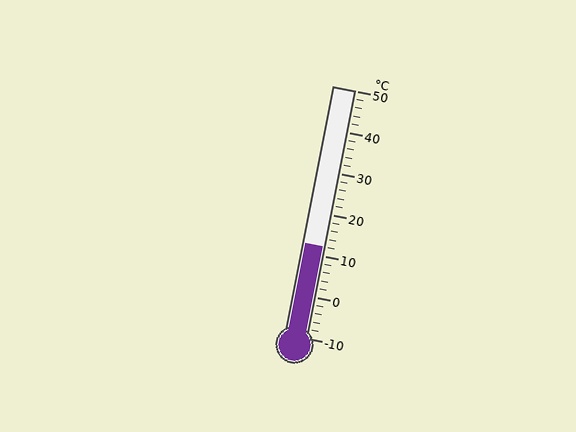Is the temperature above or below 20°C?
The temperature is below 20°C.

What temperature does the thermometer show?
The thermometer shows approximately 12°C.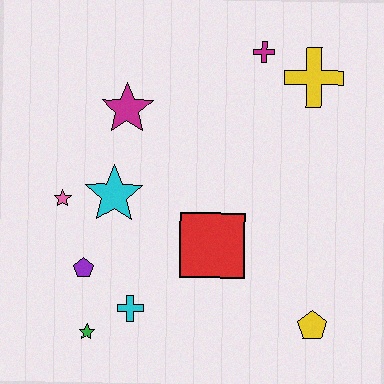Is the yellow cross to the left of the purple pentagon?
No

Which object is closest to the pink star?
The cyan star is closest to the pink star.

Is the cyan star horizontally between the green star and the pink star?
No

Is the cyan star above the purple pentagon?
Yes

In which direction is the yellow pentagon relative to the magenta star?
The yellow pentagon is below the magenta star.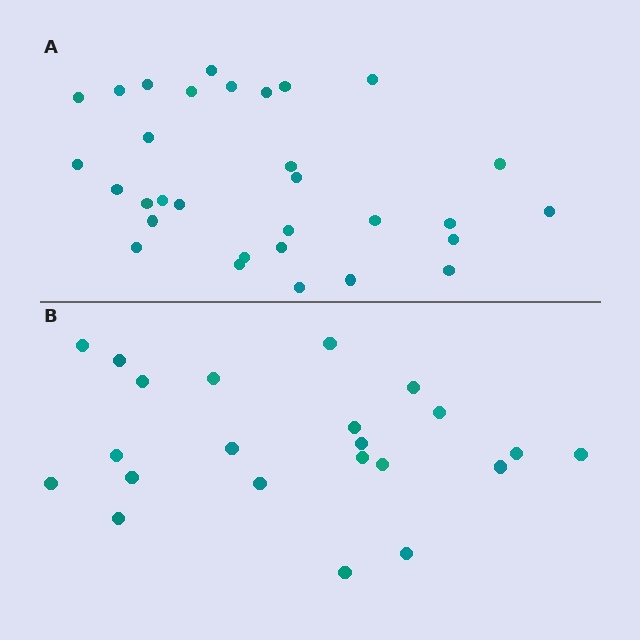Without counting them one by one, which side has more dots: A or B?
Region A (the top region) has more dots.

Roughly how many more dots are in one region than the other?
Region A has roughly 8 or so more dots than region B.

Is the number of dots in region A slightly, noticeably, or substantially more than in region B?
Region A has noticeably more, but not dramatically so. The ratio is roughly 1.4 to 1.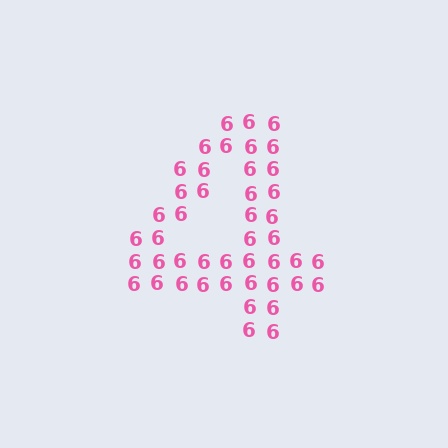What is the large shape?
The large shape is the digit 4.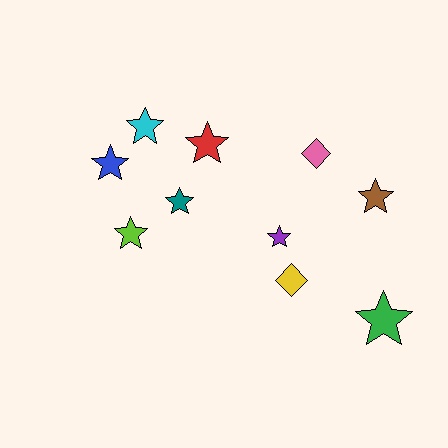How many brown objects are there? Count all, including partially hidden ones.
There is 1 brown object.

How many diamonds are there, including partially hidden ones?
There are 2 diamonds.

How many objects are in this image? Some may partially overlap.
There are 10 objects.